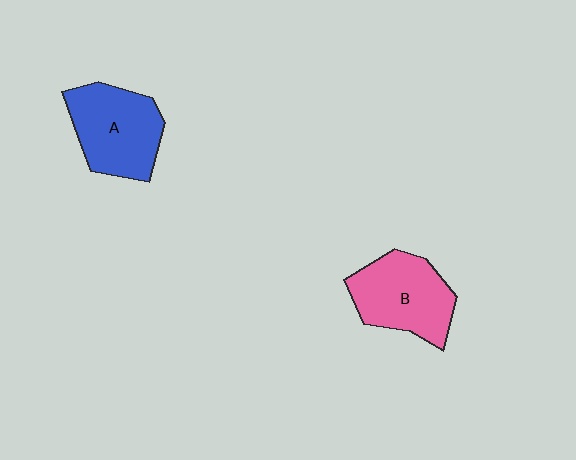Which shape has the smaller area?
Shape B (pink).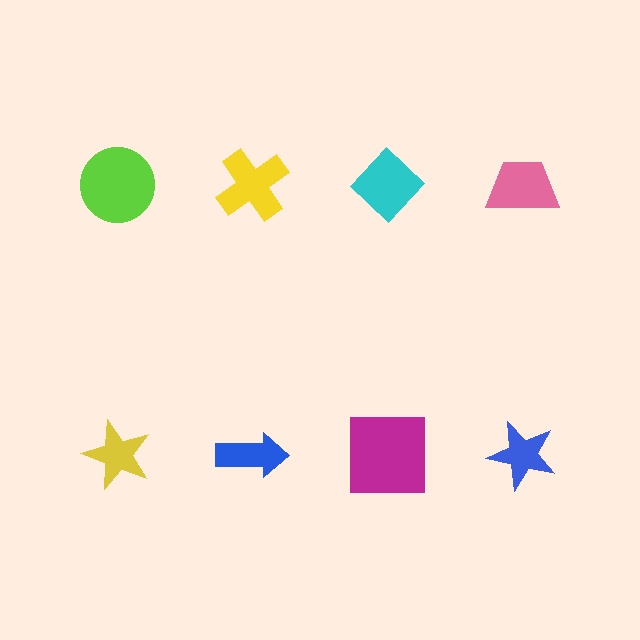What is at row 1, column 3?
A cyan diamond.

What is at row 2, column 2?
A blue arrow.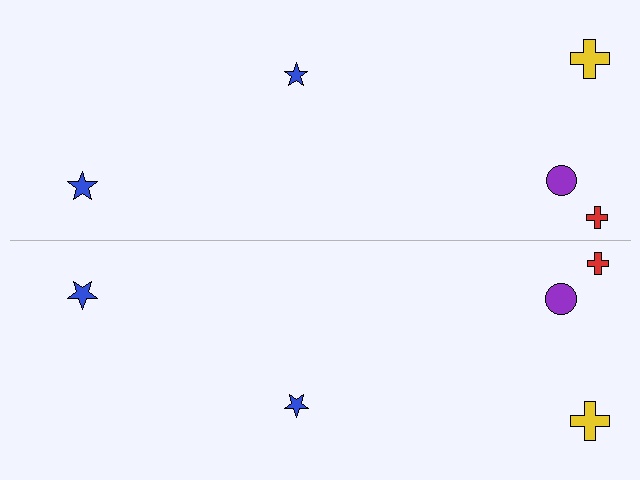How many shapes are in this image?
There are 10 shapes in this image.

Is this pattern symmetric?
Yes, this pattern has bilateral (reflection) symmetry.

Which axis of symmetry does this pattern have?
The pattern has a horizontal axis of symmetry running through the center of the image.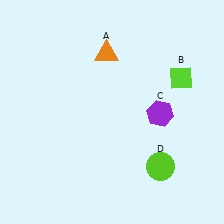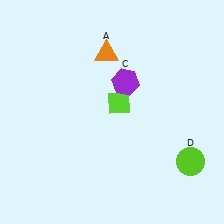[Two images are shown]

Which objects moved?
The objects that moved are: the lime diamond (B), the purple hexagon (C), the lime circle (D).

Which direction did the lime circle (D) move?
The lime circle (D) moved right.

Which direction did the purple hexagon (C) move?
The purple hexagon (C) moved left.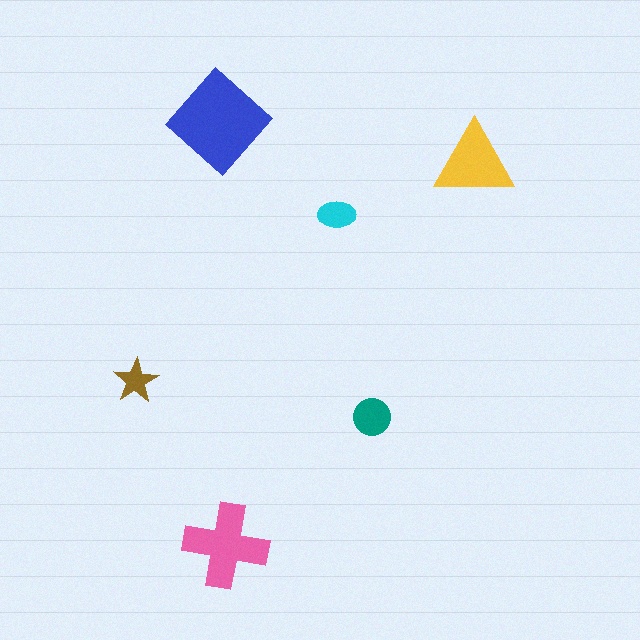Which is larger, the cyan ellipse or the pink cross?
The pink cross.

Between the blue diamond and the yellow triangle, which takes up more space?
The blue diamond.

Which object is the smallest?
The brown star.